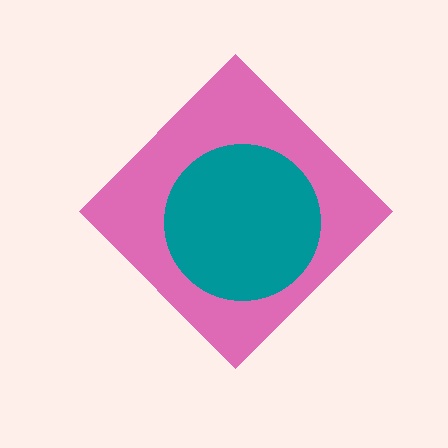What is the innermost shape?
The teal circle.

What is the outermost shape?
The pink diamond.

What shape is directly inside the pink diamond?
The teal circle.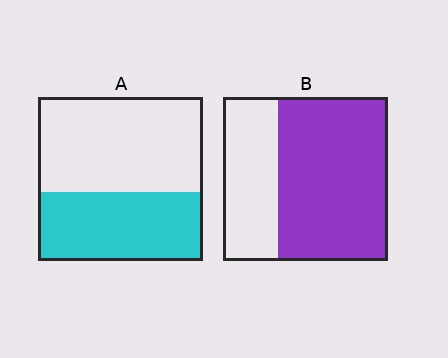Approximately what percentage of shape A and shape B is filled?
A is approximately 40% and B is approximately 65%.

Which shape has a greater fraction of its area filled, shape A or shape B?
Shape B.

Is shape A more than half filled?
No.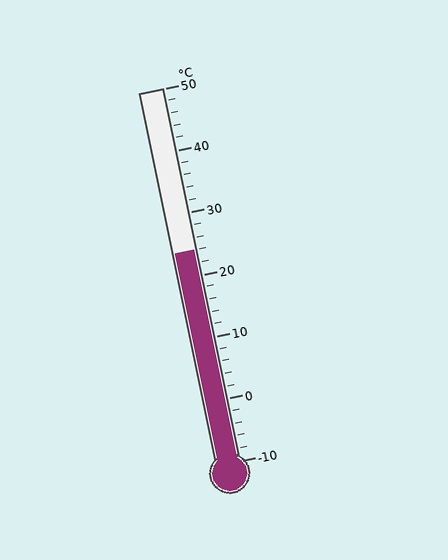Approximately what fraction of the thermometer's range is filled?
The thermometer is filled to approximately 55% of its range.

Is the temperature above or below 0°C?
The temperature is above 0°C.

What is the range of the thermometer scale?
The thermometer scale ranges from -10°C to 50°C.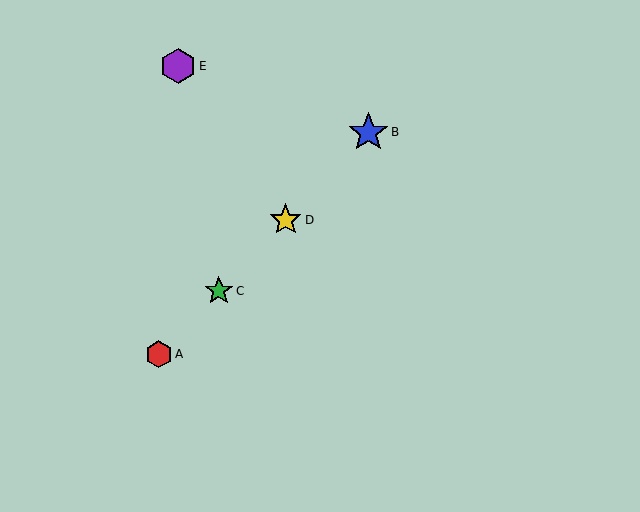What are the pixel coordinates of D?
Object D is at (286, 220).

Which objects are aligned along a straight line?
Objects A, B, C, D are aligned along a straight line.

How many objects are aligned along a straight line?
4 objects (A, B, C, D) are aligned along a straight line.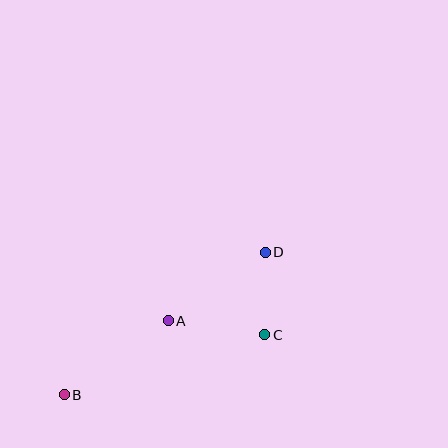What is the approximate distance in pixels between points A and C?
The distance between A and C is approximately 98 pixels.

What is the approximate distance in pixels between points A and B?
The distance between A and B is approximately 128 pixels.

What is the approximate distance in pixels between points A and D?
The distance between A and D is approximately 119 pixels.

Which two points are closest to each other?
Points C and D are closest to each other.